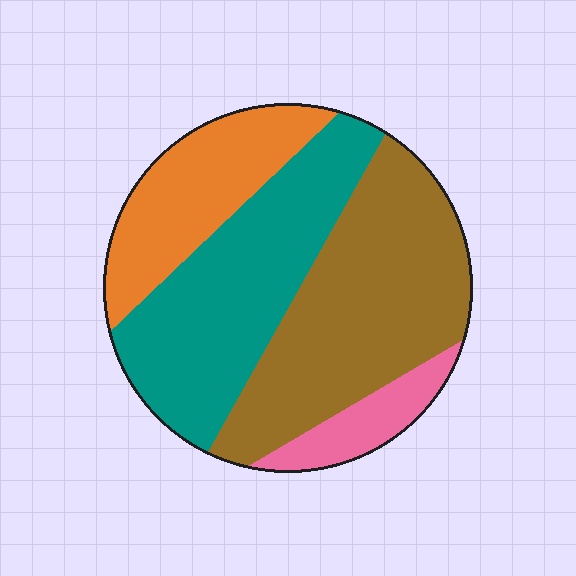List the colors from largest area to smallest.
From largest to smallest: brown, teal, orange, pink.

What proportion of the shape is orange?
Orange takes up about one fifth (1/5) of the shape.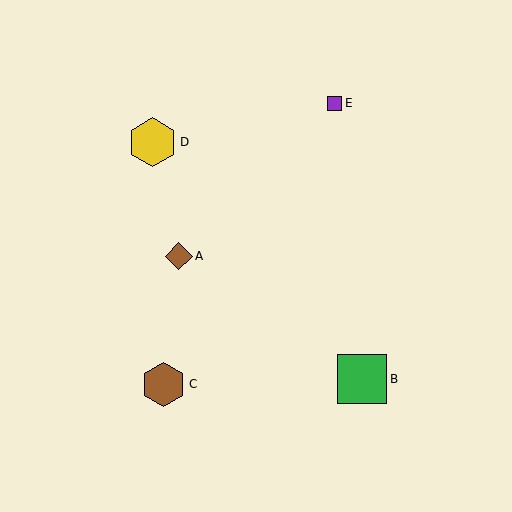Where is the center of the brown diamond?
The center of the brown diamond is at (179, 256).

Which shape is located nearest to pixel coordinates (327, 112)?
The purple square (labeled E) at (335, 103) is nearest to that location.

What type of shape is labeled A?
Shape A is a brown diamond.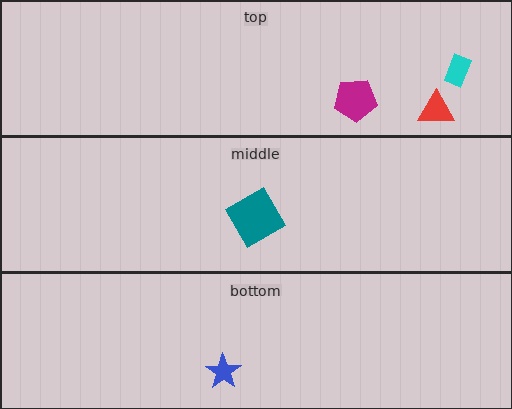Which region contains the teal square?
The middle region.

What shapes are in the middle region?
The teal square.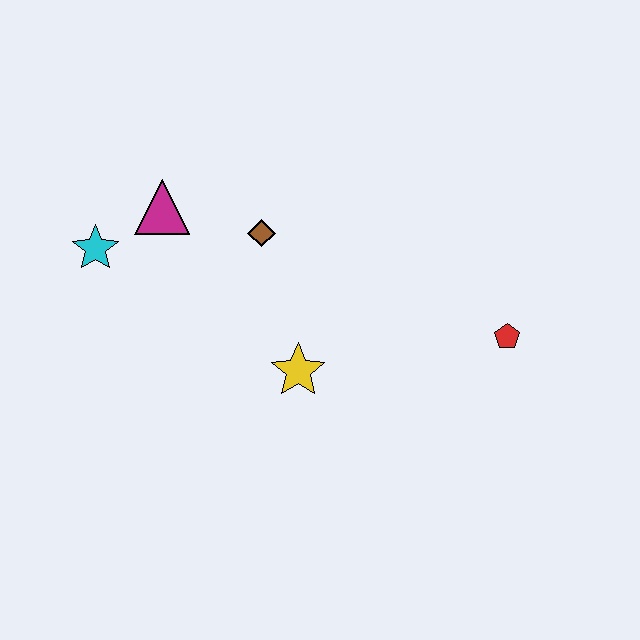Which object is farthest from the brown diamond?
The red pentagon is farthest from the brown diamond.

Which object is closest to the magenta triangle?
The cyan star is closest to the magenta triangle.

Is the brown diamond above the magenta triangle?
No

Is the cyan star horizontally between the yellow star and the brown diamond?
No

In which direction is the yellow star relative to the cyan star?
The yellow star is to the right of the cyan star.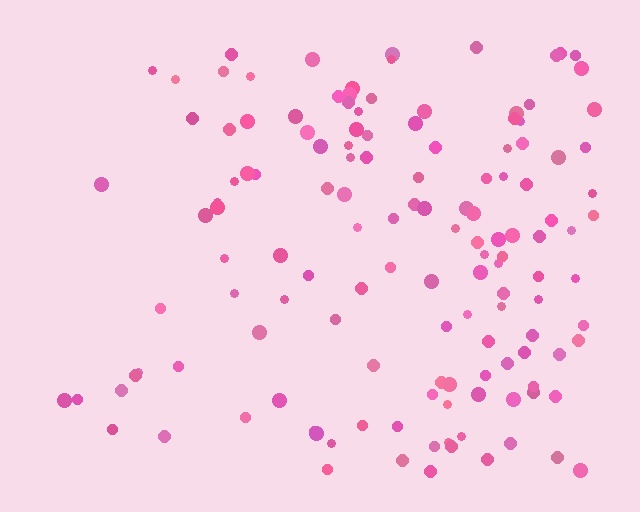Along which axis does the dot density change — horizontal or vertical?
Horizontal.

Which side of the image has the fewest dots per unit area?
The left.